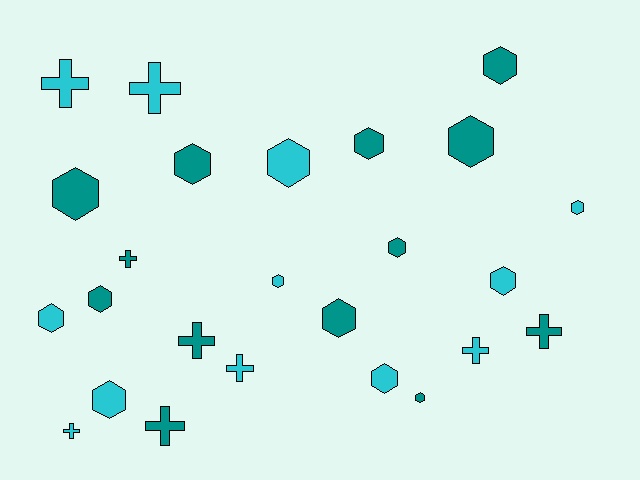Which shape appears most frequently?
Hexagon, with 16 objects.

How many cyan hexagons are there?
There are 7 cyan hexagons.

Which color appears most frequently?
Teal, with 13 objects.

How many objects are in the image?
There are 25 objects.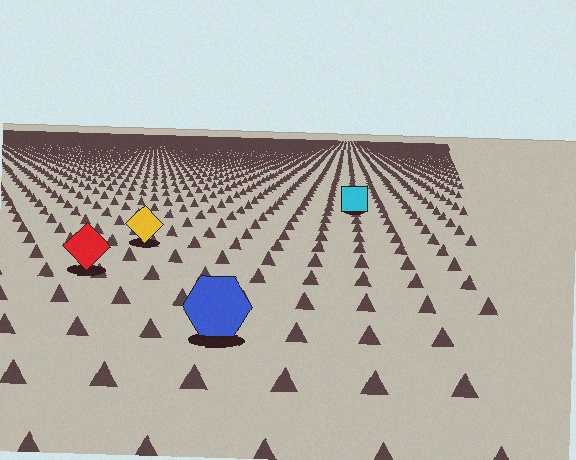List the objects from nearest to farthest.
From nearest to farthest: the blue hexagon, the red diamond, the yellow diamond, the cyan square.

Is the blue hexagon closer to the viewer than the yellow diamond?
Yes. The blue hexagon is closer — you can tell from the texture gradient: the ground texture is coarser near it.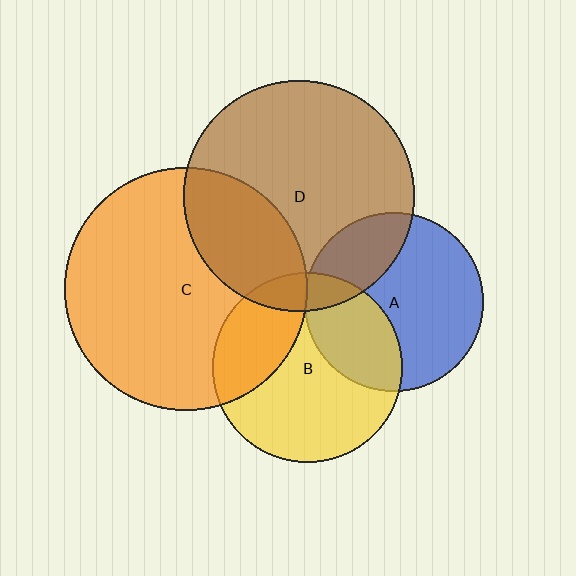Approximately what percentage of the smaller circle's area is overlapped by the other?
Approximately 30%.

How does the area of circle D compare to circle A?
Approximately 1.7 times.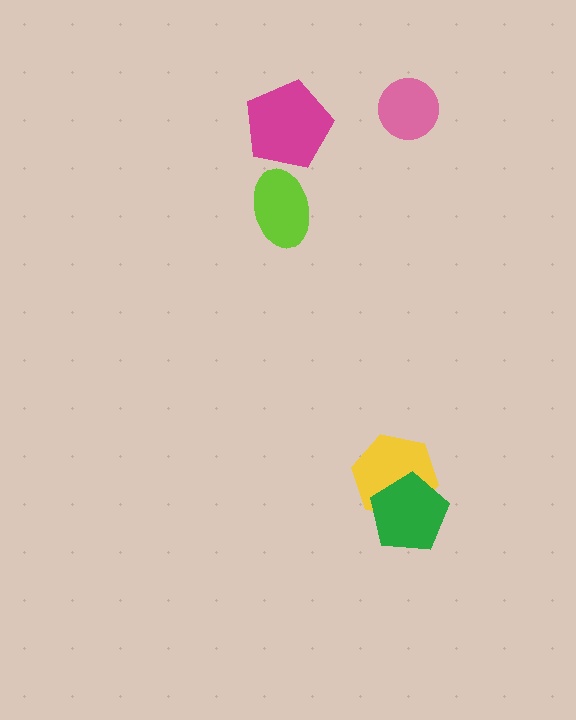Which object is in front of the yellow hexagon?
The green pentagon is in front of the yellow hexagon.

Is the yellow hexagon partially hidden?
Yes, it is partially covered by another shape.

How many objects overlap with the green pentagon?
1 object overlaps with the green pentagon.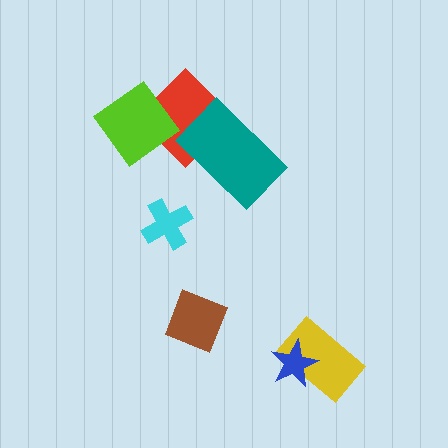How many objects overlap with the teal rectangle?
1 object overlaps with the teal rectangle.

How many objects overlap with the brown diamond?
0 objects overlap with the brown diamond.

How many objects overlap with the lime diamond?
1 object overlaps with the lime diamond.